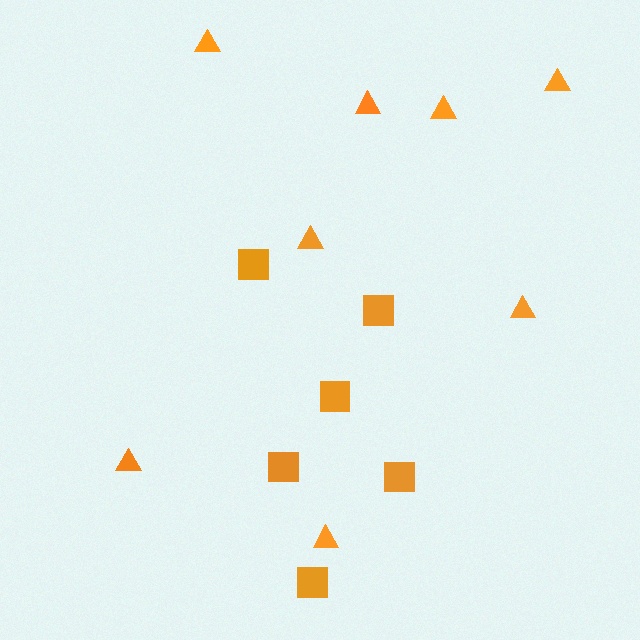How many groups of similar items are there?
There are 2 groups: one group of squares (6) and one group of triangles (8).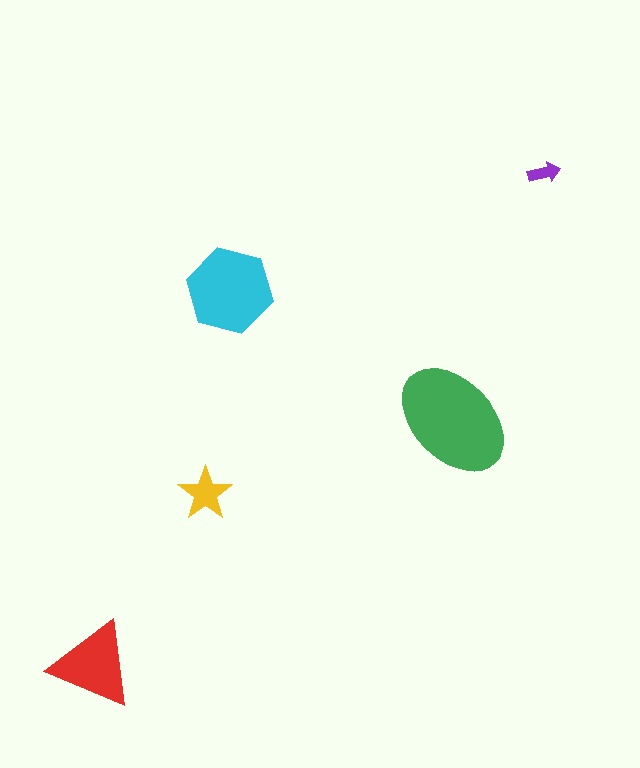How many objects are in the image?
There are 5 objects in the image.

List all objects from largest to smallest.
The green ellipse, the cyan hexagon, the red triangle, the yellow star, the purple arrow.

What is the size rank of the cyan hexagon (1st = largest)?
2nd.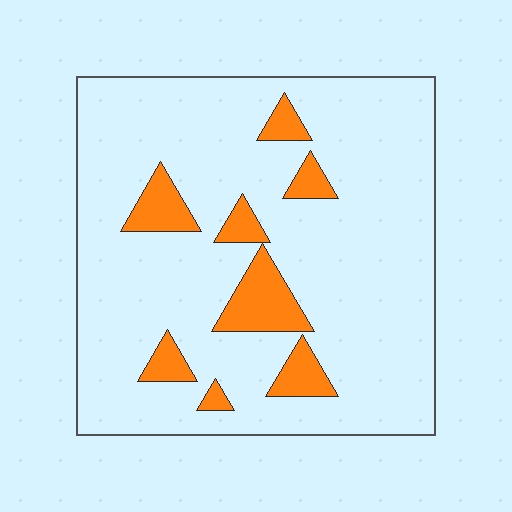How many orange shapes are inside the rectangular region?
8.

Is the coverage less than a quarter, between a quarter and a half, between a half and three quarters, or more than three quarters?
Less than a quarter.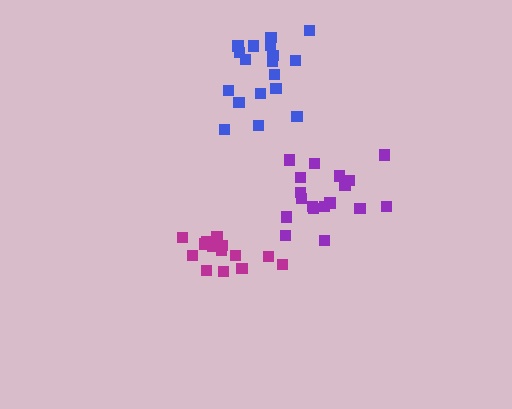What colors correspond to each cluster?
The clusters are colored: blue, purple, magenta.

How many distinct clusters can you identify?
There are 3 distinct clusters.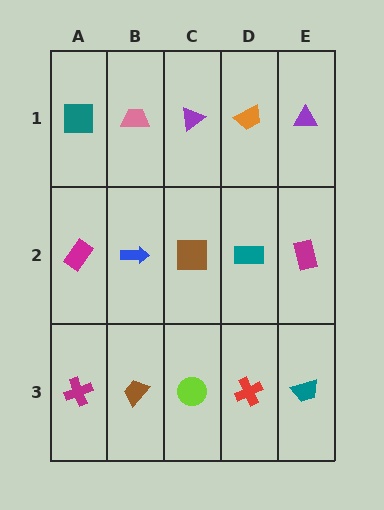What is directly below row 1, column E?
A magenta rectangle.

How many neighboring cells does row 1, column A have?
2.